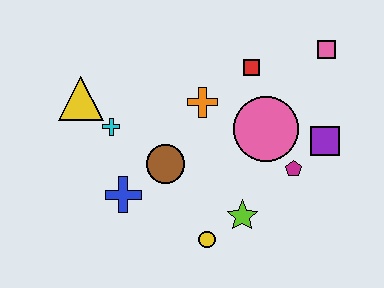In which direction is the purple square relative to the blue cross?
The purple square is to the right of the blue cross.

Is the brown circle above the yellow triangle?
No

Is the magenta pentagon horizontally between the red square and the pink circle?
No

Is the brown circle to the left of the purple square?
Yes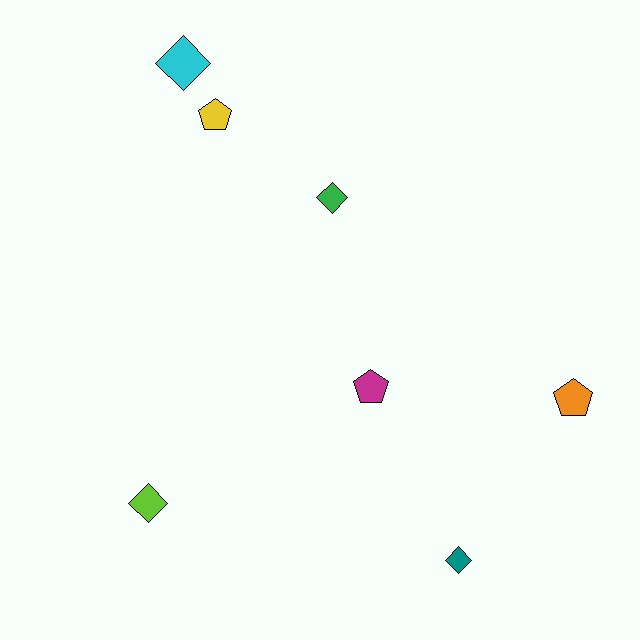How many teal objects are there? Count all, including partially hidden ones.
There is 1 teal object.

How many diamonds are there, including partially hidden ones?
There are 4 diamonds.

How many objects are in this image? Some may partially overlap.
There are 7 objects.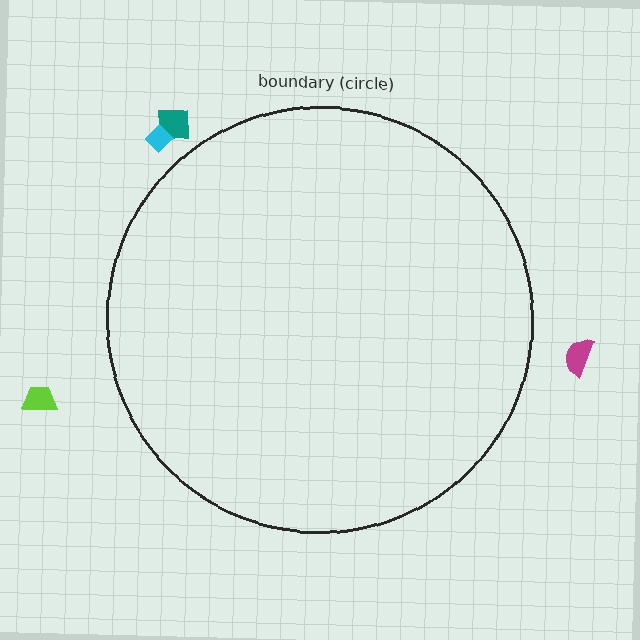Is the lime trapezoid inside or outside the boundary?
Outside.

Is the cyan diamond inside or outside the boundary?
Outside.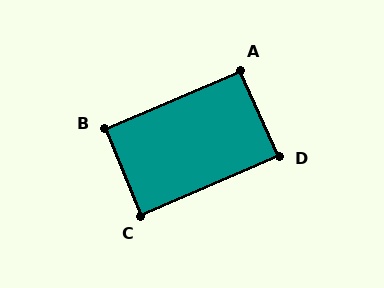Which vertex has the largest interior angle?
A, at approximately 91 degrees.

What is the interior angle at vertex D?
Approximately 89 degrees (approximately right).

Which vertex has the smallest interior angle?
C, at approximately 89 degrees.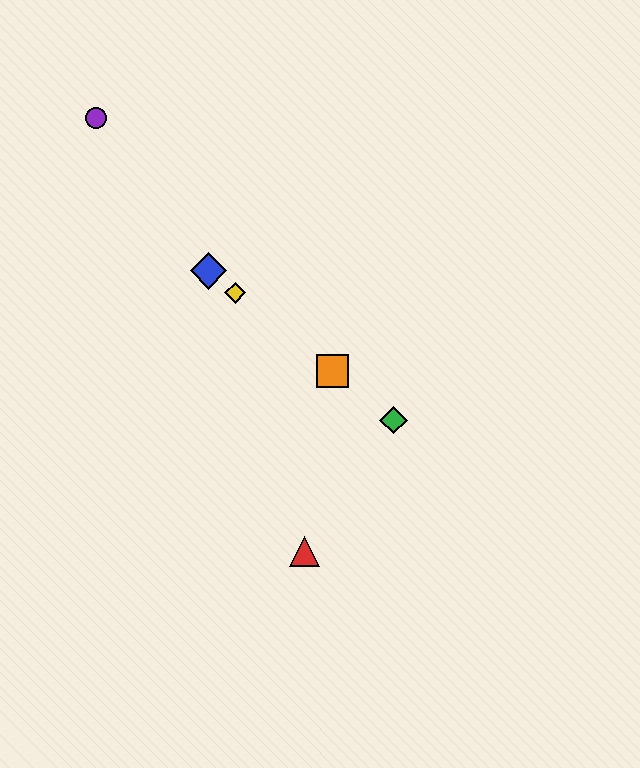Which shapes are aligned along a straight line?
The blue diamond, the green diamond, the yellow diamond, the orange square are aligned along a straight line.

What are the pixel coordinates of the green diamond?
The green diamond is at (394, 420).